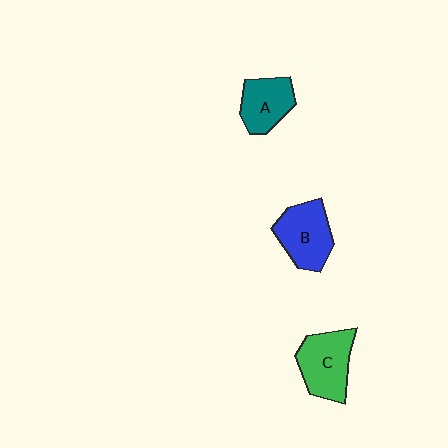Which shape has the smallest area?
Shape A (teal).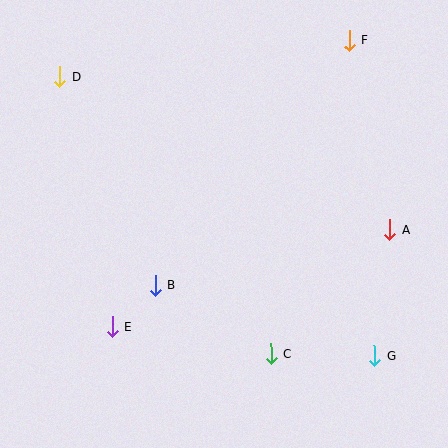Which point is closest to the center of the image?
Point B at (155, 285) is closest to the center.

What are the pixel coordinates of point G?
Point G is at (374, 356).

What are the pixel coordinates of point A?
Point A is at (390, 230).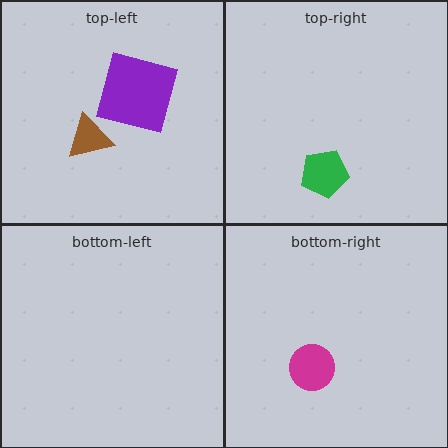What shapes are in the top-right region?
The green pentagon.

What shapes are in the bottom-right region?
The magenta circle.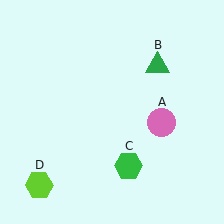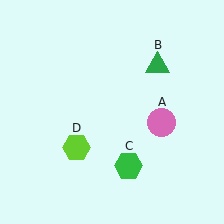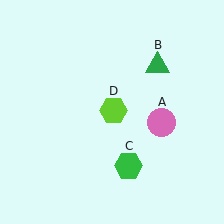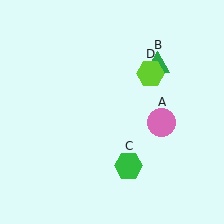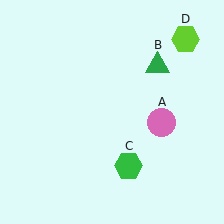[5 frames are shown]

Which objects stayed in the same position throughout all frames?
Pink circle (object A) and green triangle (object B) and green hexagon (object C) remained stationary.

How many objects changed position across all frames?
1 object changed position: lime hexagon (object D).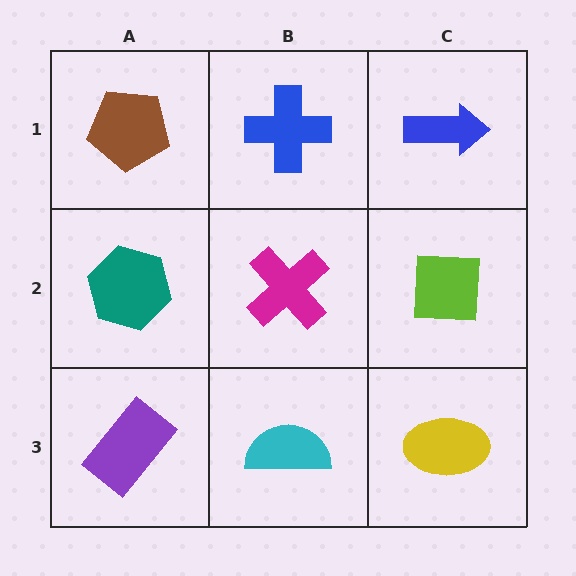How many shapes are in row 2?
3 shapes.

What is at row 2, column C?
A lime square.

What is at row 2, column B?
A magenta cross.